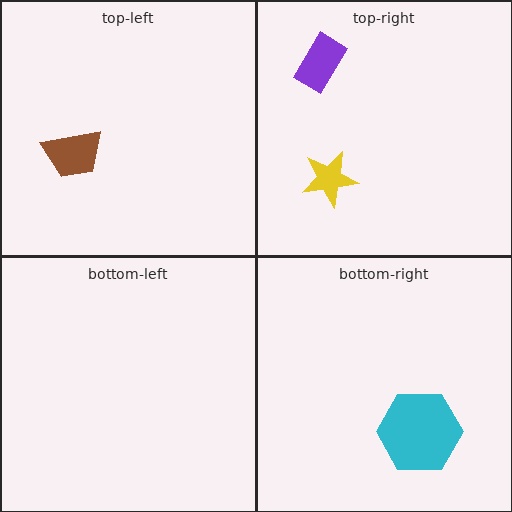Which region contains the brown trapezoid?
The top-left region.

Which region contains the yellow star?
The top-right region.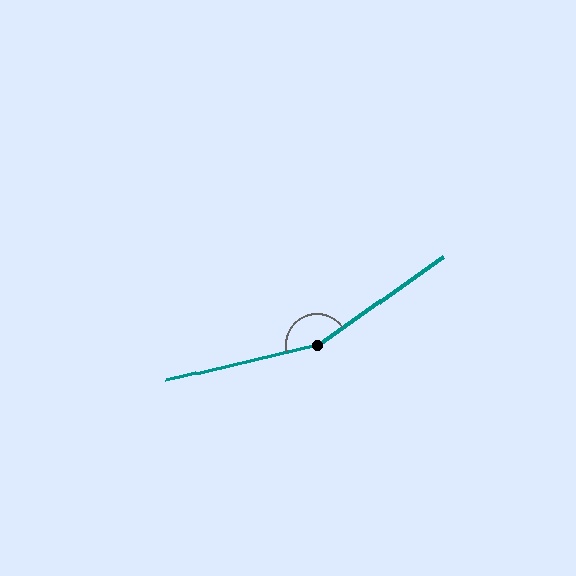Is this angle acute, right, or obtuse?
It is obtuse.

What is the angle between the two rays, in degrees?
Approximately 158 degrees.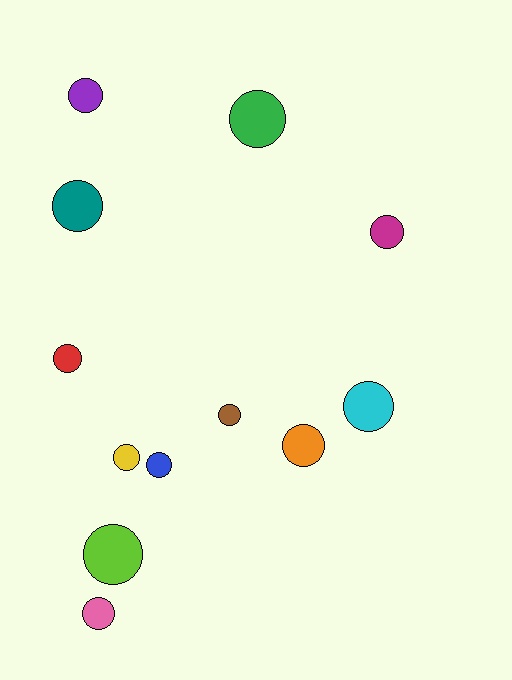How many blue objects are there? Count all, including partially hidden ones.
There is 1 blue object.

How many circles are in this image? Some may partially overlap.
There are 12 circles.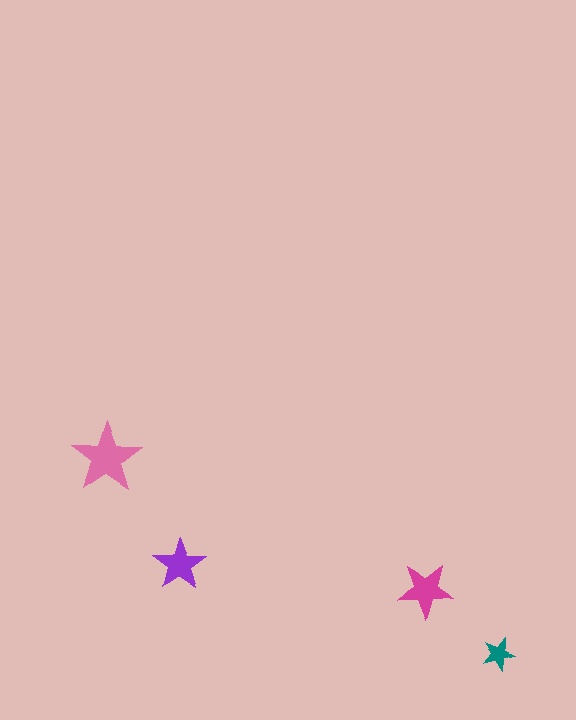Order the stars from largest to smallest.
the pink one, the magenta one, the purple one, the teal one.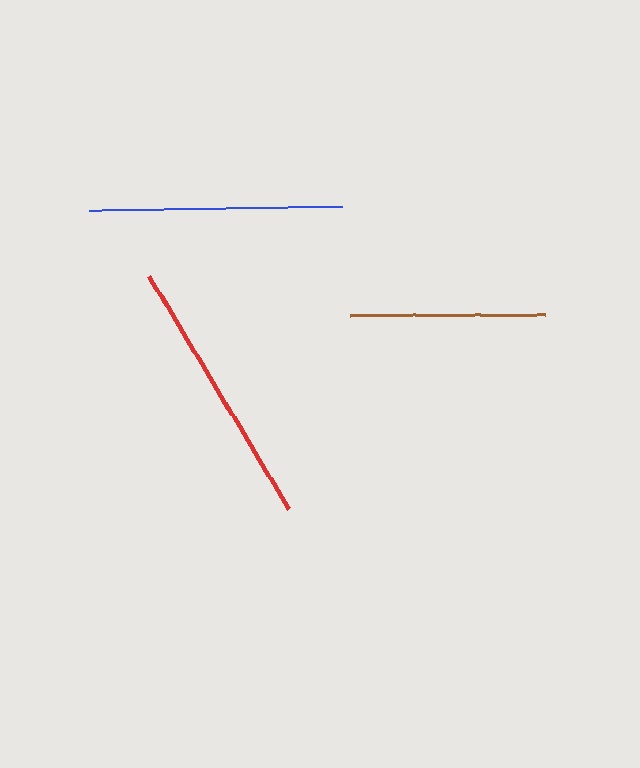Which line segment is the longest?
The red line is the longest at approximately 271 pixels.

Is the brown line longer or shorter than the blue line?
The blue line is longer than the brown line.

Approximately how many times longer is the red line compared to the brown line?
The red line is approximately 1.4 times the length of the brown line.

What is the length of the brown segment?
The brown segment is approximately 195 pixels long.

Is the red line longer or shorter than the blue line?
The red line is longer than the blue line.